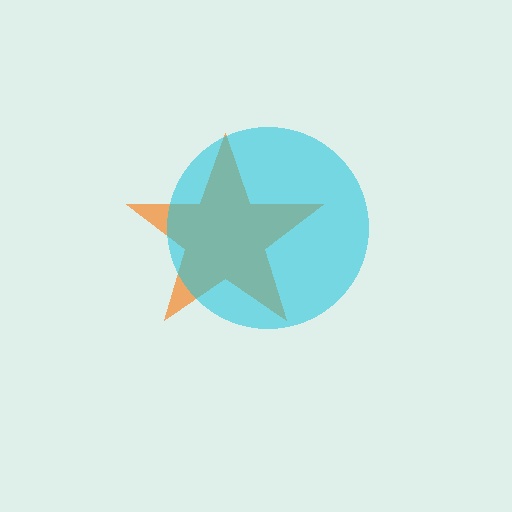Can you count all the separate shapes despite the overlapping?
Yes, there are 2 separate shapes.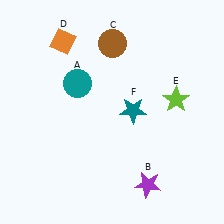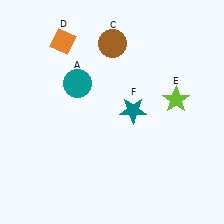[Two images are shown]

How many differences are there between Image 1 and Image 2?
There is 1 difference between the two images.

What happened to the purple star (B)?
The purple star (B) was removed in Image 2. It was in the bottom-right area of Image 1.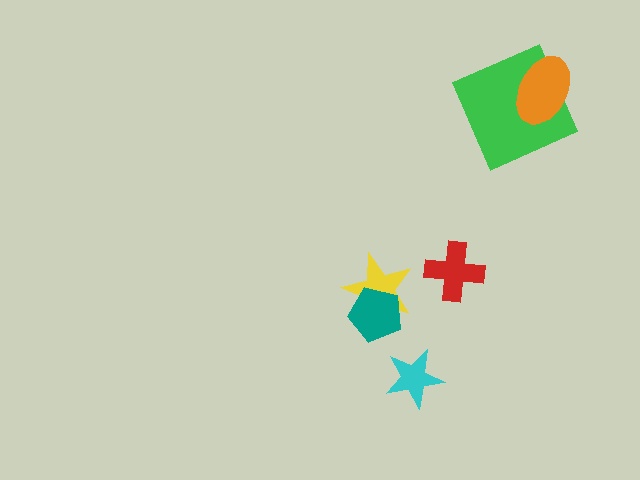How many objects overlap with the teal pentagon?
1 object overlaps with the teal pentagon.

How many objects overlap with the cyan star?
0 objects overlap with the cyan star.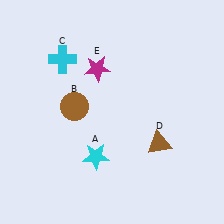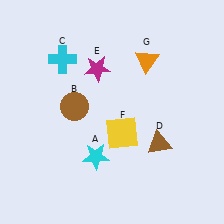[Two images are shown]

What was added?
A yellow square (F), an orange triangle (G) were added in Image 2.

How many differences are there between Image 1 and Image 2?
There are 2 differences between the two images.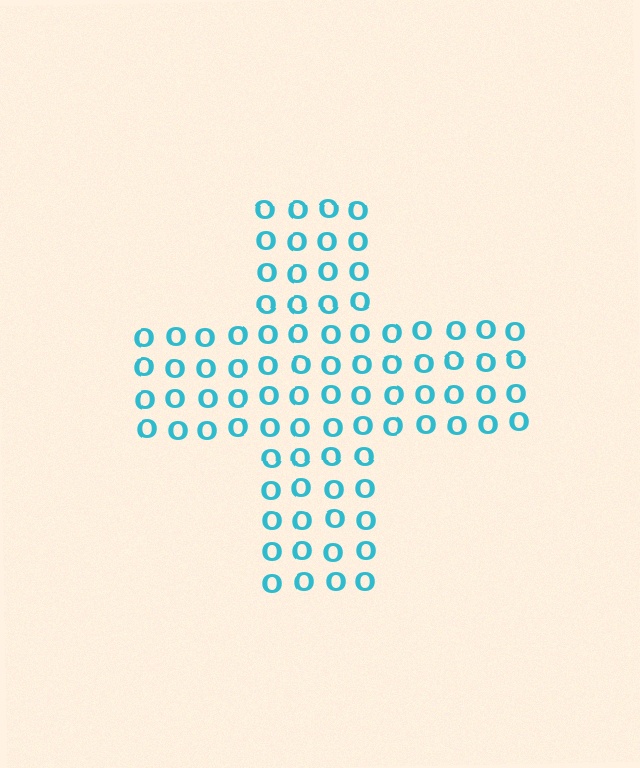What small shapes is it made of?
It is made of small letter O's.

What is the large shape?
The large shape is a cross.